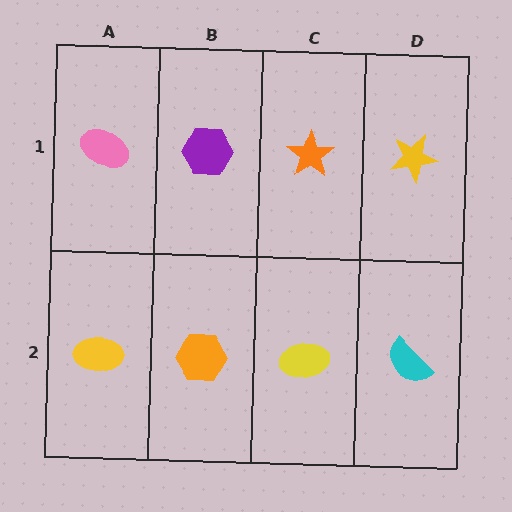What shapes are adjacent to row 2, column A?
A pink ellipse (row 1, column A), an orange hexagon (row 2, column B).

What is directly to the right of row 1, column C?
A yellow star.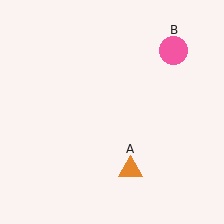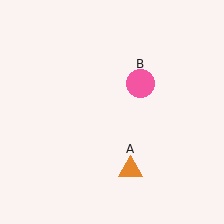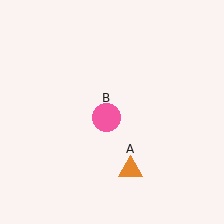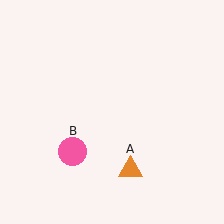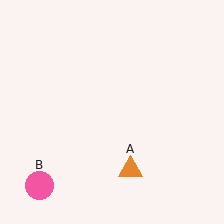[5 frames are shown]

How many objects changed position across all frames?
1 object changed position: pink circle (object B).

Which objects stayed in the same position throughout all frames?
Orange triangle (object A) remained stationary.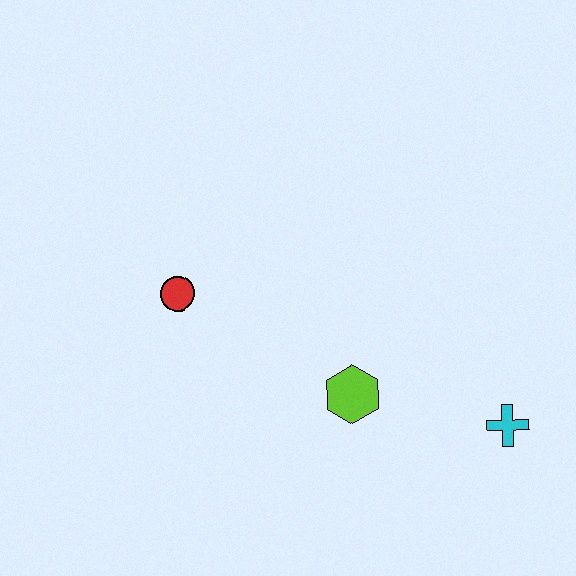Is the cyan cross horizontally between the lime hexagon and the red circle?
No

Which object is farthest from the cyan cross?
The red circle is farthest from the cyan cross.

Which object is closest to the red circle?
The lime hexagon is closest to the red circle.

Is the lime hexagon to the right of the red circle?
Yes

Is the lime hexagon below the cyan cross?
No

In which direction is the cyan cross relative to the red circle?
The cyan cross is to the right of the red circle.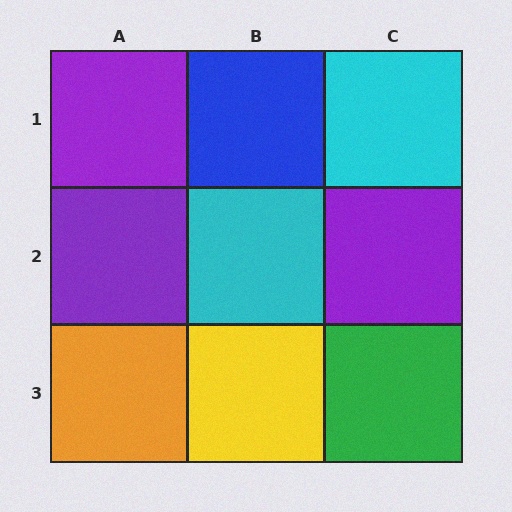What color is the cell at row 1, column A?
Purple.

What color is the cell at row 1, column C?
Cyan.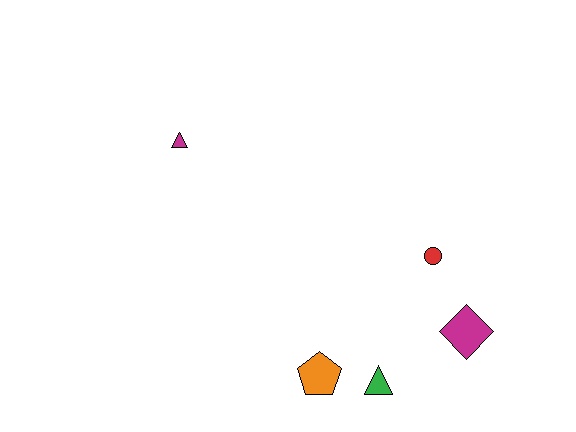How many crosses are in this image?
There are no crosses.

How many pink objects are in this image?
There are no pink objects.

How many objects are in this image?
There are 5 objects.